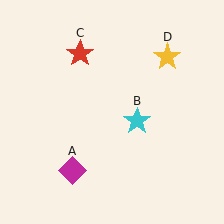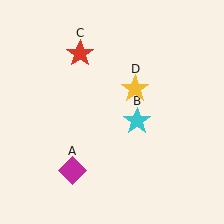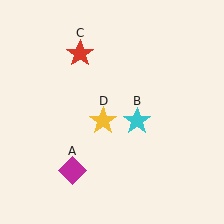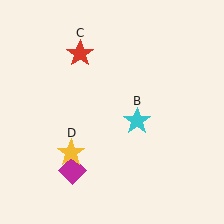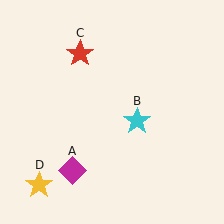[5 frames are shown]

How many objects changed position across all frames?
1 object changed position: yellow star (object D).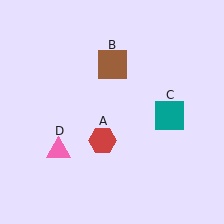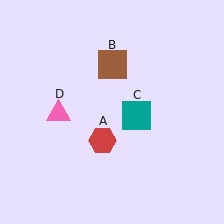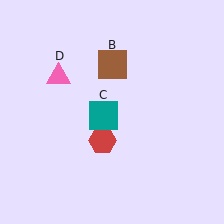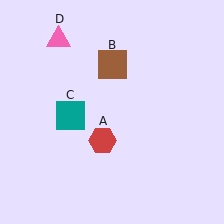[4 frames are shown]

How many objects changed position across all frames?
2 objects changed position: teal square (object C), pink triangle (object D).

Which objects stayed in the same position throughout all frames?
Red hexagon (object A) and brown square (object B) remained stationary.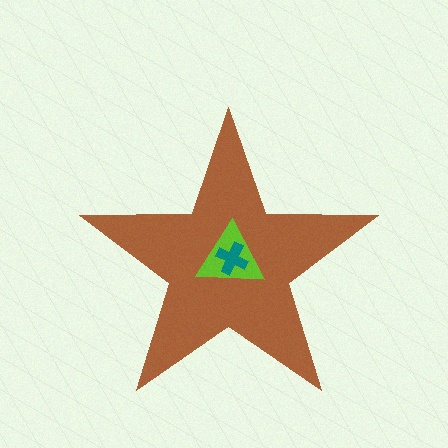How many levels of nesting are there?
3.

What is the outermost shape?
The brown star.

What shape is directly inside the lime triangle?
The teal cross.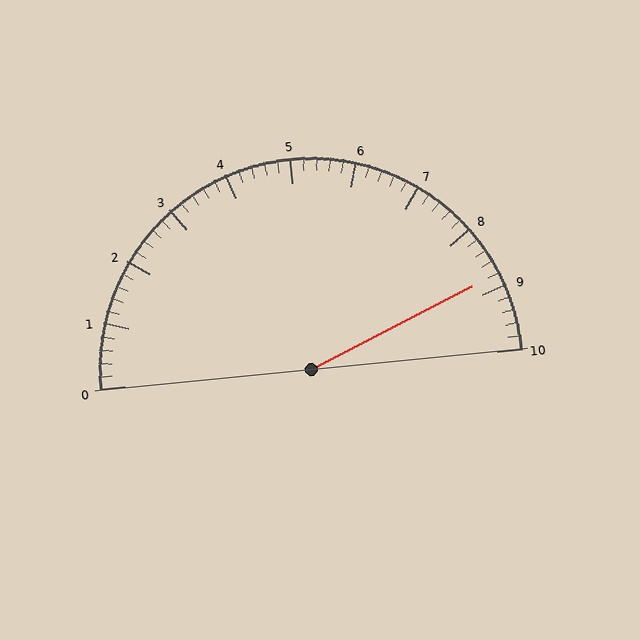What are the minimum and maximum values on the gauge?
The gauge ranges from 0 to 10.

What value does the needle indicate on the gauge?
The needle indicates approximately 8.8.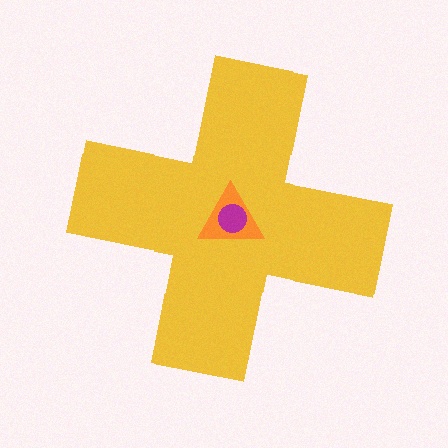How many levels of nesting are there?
3.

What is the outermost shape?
The yellow cross.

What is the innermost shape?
The magenta circle.